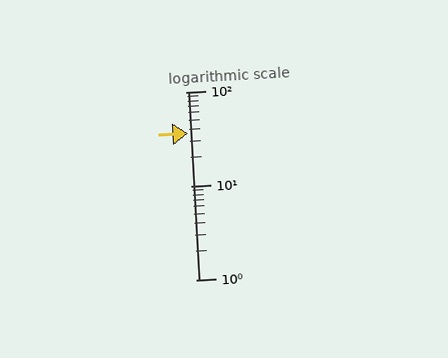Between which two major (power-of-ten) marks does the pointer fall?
The pointer is between 10 and 100.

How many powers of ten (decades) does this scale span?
The scale spans 2 decades, from 1 to 100.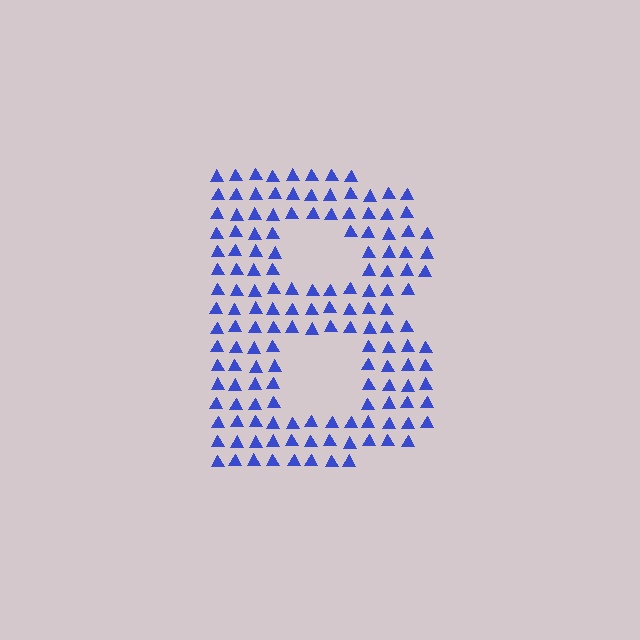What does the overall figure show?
The overall figure shows the letter B.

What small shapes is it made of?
It is made of small triangles.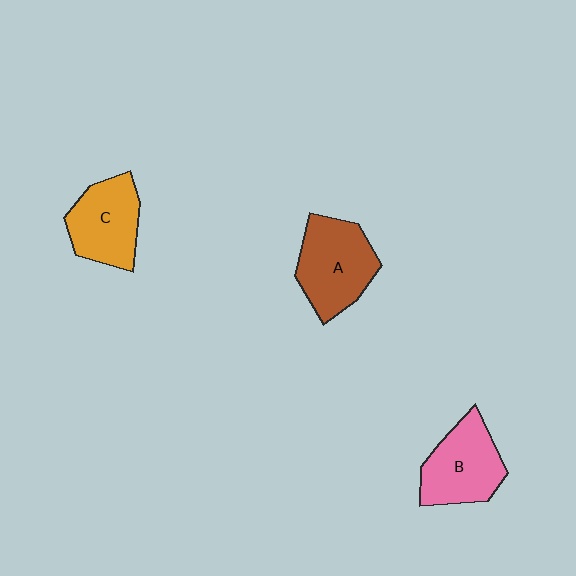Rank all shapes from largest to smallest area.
From largest to smallest: A (brown), B (pink), C (orange).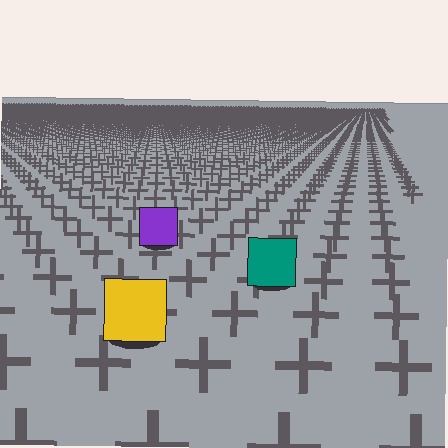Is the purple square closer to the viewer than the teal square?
No. The teal square is closer — you can tell from the texture gradient: the ground texture is coarser near it.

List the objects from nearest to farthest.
From nearest to farthest: the yellow square, the teal square, the purple square.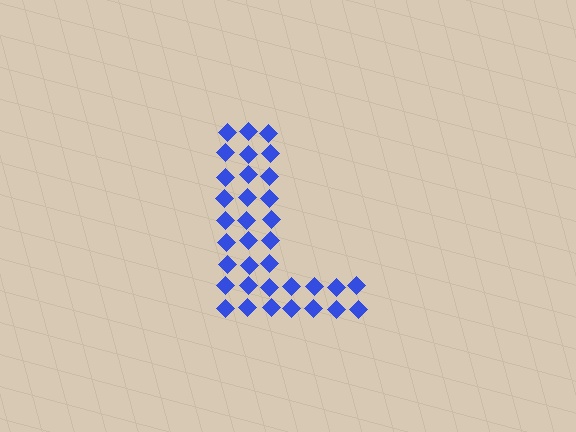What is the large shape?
The large shape is the letter L.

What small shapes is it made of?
It is made of small diamonds.